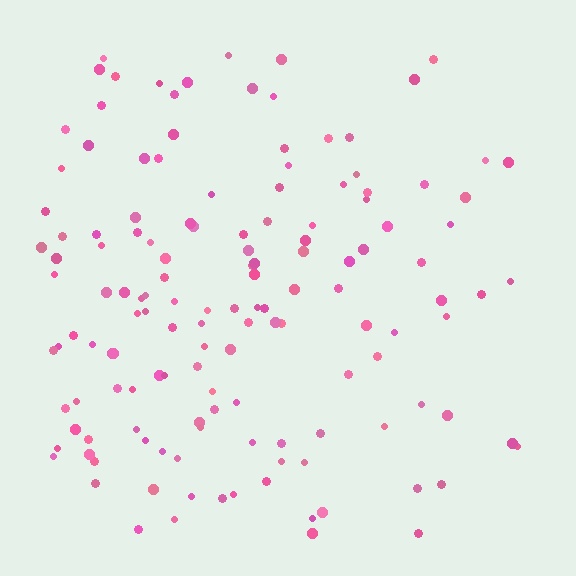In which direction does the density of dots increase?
From right to left, with the left side densest.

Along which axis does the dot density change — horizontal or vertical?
Horizontal.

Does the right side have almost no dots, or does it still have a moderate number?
Still a moderate number, just noticeably fewer than the left.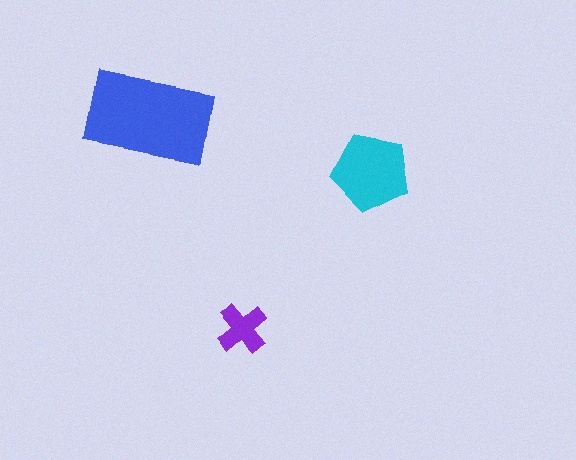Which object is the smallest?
The purple cross.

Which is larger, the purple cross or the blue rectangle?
The blue rectangle.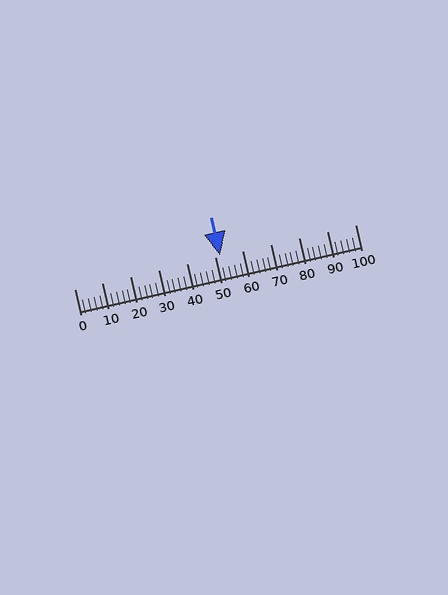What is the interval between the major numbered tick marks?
The major tick marks are spaced 10 units apart.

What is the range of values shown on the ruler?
The ruler shows values from 0 to 100.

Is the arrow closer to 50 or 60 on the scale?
The arrow is closer to 50.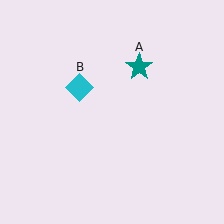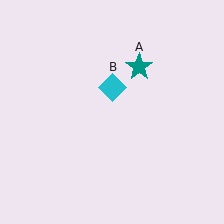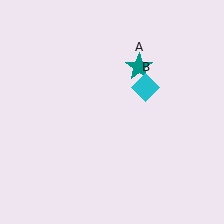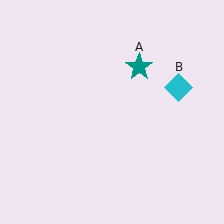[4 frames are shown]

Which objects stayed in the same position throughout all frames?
Teal star (object A) remained stationary.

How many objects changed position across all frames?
1 object changed position: cyan diamond (object B).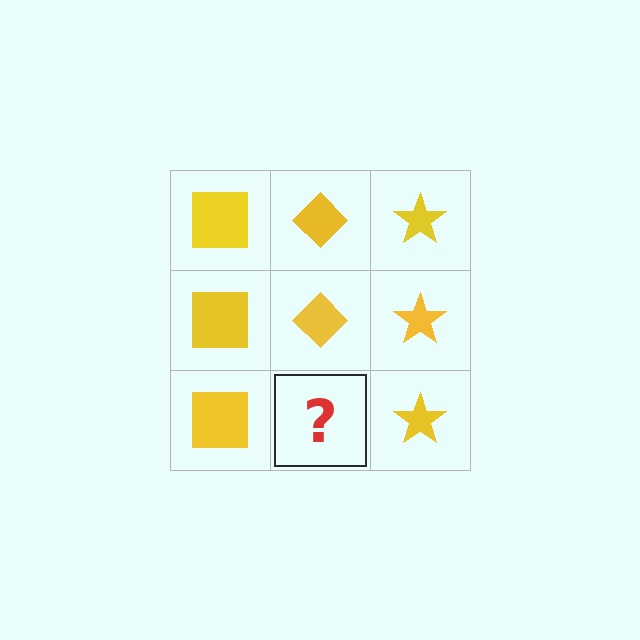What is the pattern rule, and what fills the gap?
The rule is that each column has a consistent shape. The gap should be filled with a yellow diamond.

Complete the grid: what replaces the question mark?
The question mark should be replaced with a yellow diamond.